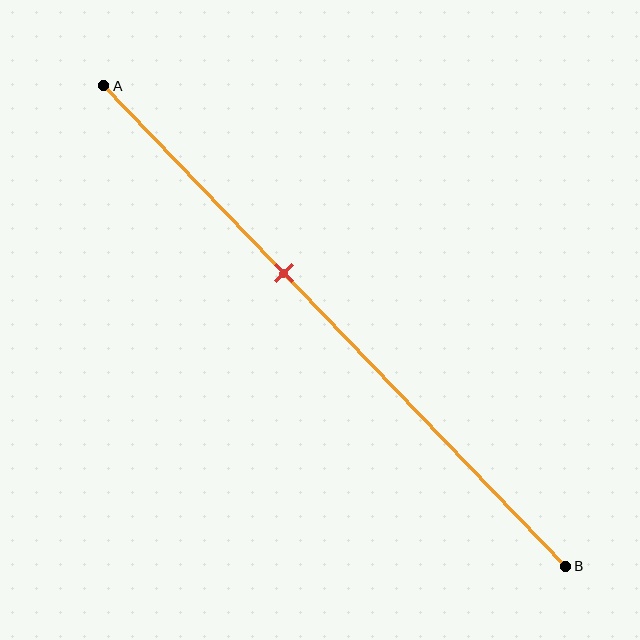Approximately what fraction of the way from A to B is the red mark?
The red mark is approximately 40% of the way from A to B.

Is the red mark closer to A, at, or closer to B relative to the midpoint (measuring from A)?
The red mark is closer to point A than the midpoint of segment AB.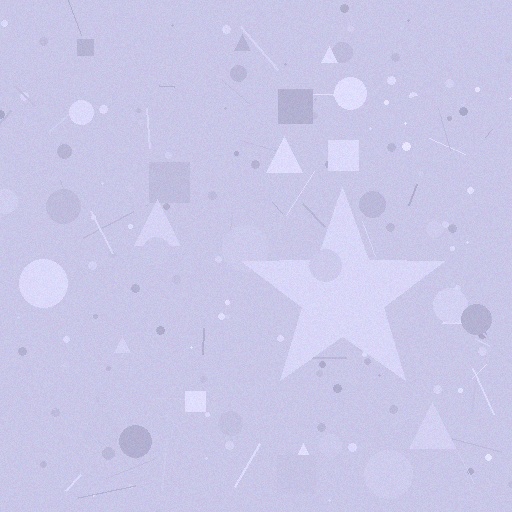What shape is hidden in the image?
A star is hidden in the image.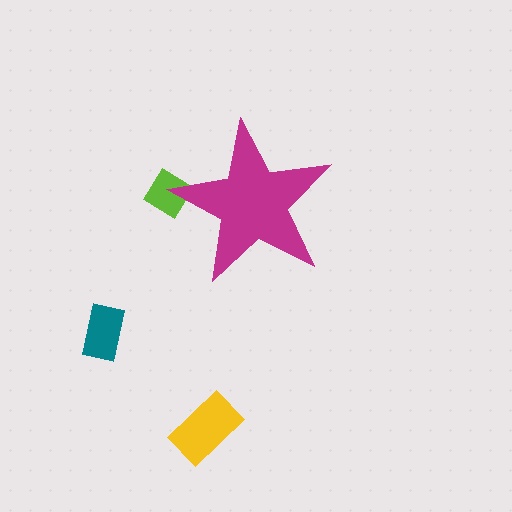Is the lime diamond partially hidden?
Yes, the lime diamond is partially hidden behind the magenta star.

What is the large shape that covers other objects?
A magenta star.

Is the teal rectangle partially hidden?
No, the teal rectangle is fully visible.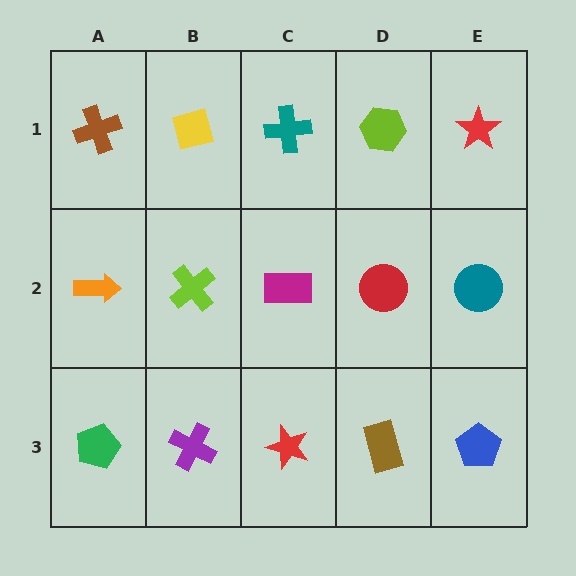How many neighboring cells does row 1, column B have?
3.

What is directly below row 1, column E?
A teal circle.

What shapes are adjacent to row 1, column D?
A red circle (row 2, column D), a teal cross (row 1, column C), a red star (row 1, column E).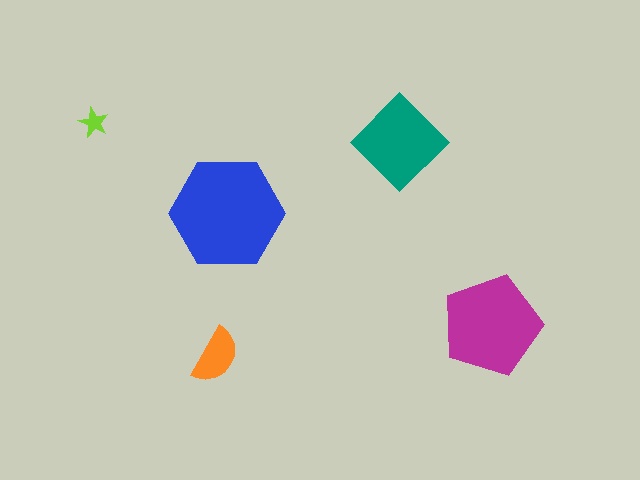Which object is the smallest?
The lime star.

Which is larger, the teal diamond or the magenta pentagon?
The magenta pentagon.